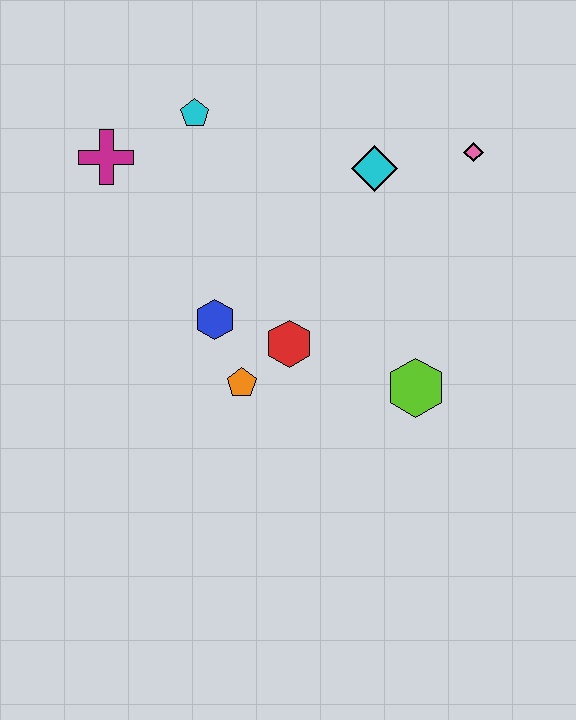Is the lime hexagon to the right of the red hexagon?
Yes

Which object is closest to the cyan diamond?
The pink diamond is closest to the cyan diamond.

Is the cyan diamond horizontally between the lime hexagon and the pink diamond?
No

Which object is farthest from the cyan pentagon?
The lime hexagon is farthest from the cyan pentagon.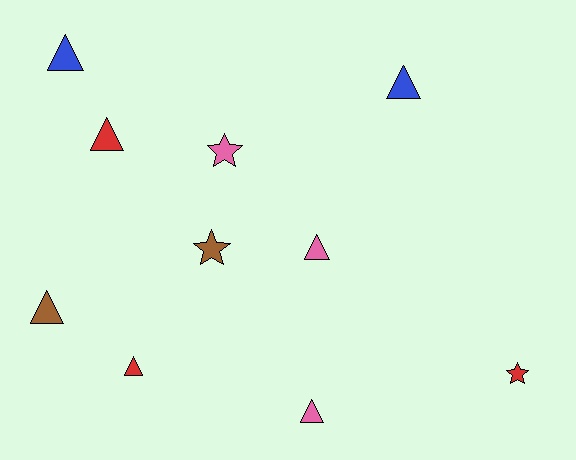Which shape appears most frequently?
Triangle, with 7 objects.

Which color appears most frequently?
Pink, with 3 objects.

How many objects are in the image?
There are 10 objects.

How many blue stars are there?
There are no blue stars.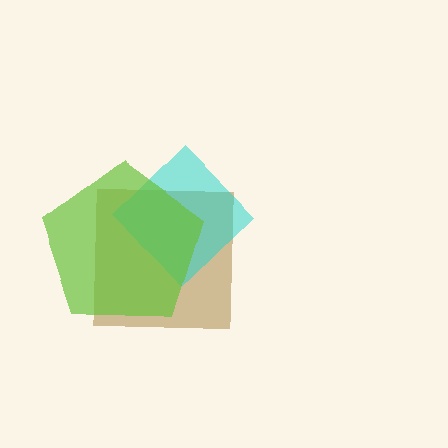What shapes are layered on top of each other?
The layered shapes are: a brown square, a cyan diamond, a lime pentagon.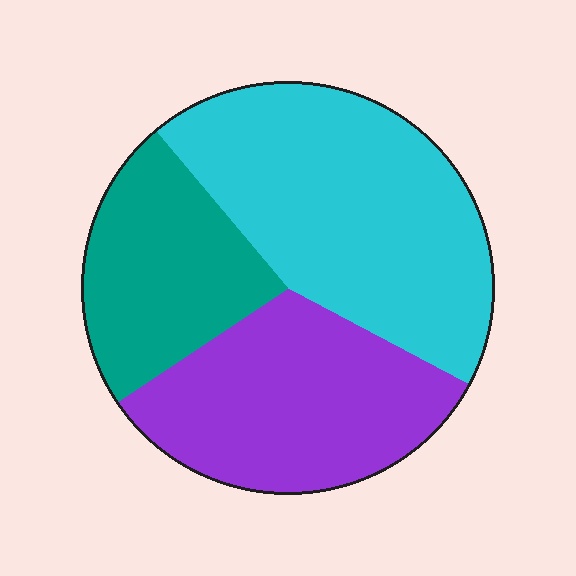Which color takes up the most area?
Cyan, at roughly 45%.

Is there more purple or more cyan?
Cyan.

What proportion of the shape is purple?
Purple covers roughly 35% of the shape.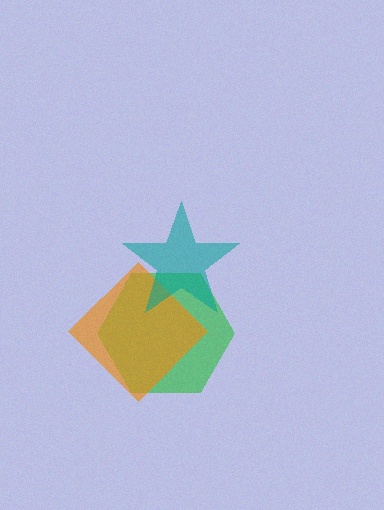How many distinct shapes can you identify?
There are 3 distinct shapes: a green hexagon, an orange diamond, a teal star.